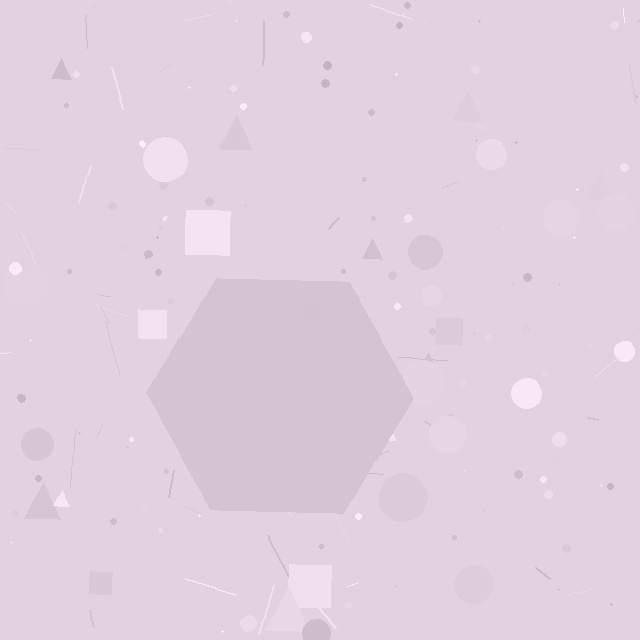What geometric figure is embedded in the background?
A hexagon is embedded in the background.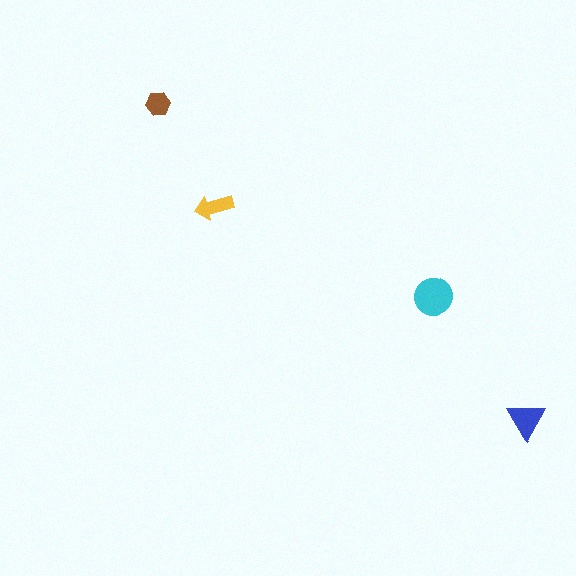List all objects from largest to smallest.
The cyan circle, the blue triangle, the yellow arrow, the brown hexagon.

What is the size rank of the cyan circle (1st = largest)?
1st.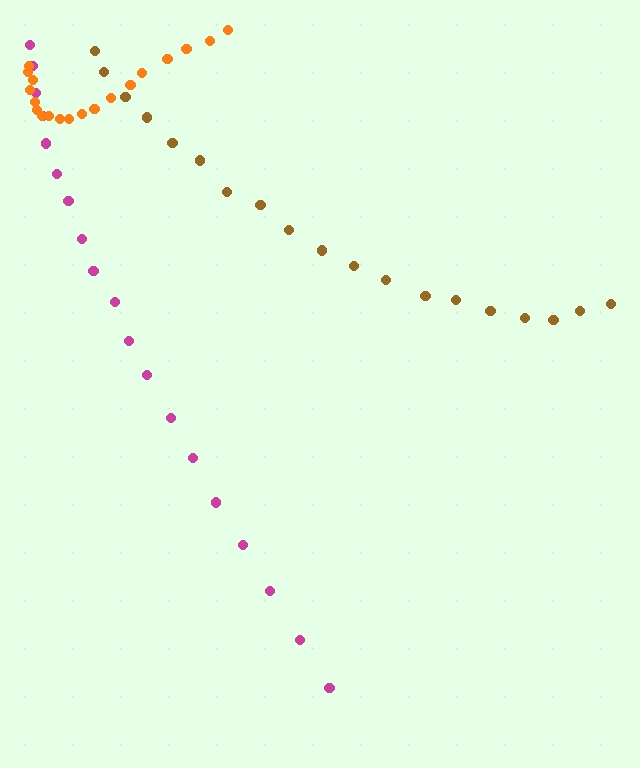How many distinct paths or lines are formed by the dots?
There are 3 distinct paths.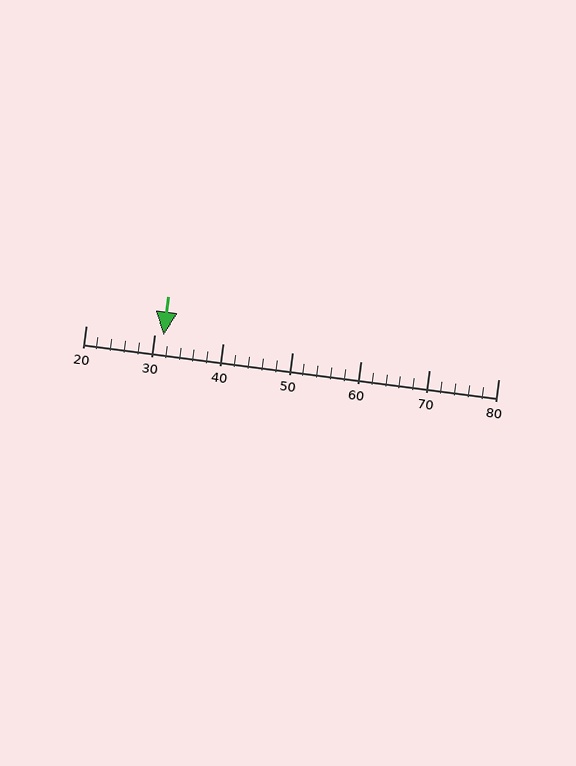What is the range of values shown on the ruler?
The ruler shows values from 20 to 80.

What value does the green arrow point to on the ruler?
The green arrow points to approximately 31.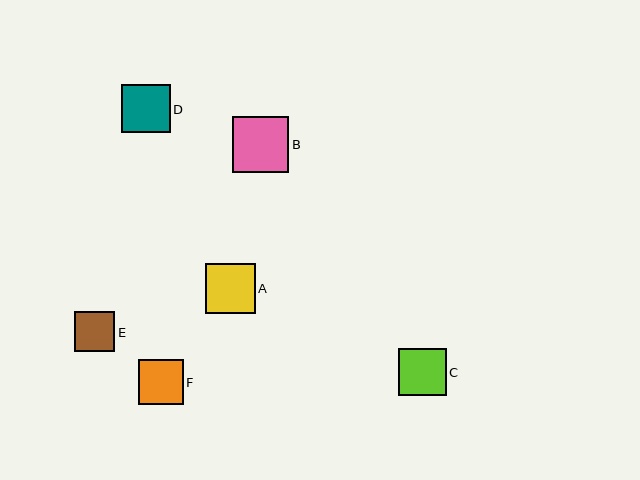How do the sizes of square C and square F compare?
Square C and square F are approximately the same size.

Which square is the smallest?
Square E is the smallest with a size of approximately 40 pixels.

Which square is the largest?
Square B is the largest with a size of approximately 56 pixels.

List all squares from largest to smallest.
From largest to smallest: B, A, D, C, F, E.